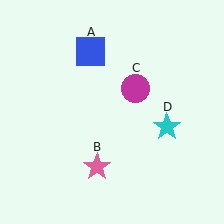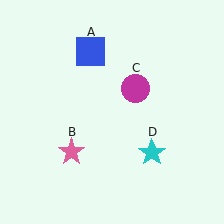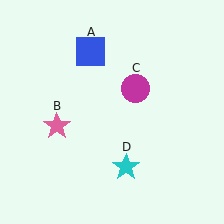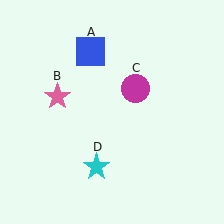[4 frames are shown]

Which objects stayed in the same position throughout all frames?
Blue square (object A) and magenta circle (object C) remained stationary.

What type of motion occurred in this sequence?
The pink star (object B), cyan star (object D) rotated clockwise around the center of the scene.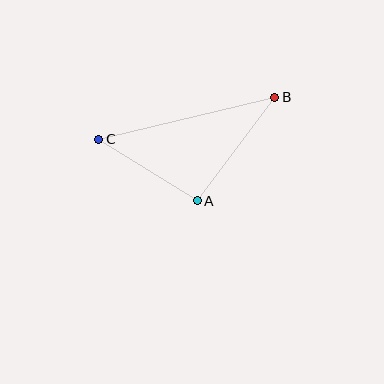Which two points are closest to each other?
Points A and C are closest to each other.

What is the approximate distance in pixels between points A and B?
The distance between A and B is approximately 129 pixels.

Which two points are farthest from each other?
Points B and C are farthest from each other.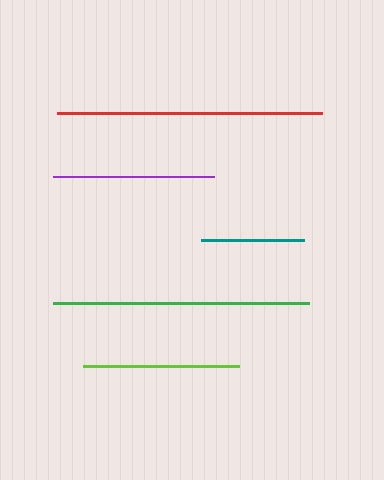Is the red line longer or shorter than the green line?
The red line is longer than the green line.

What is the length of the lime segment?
The lime segment is approximately 156 pixels long.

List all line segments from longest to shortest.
From longest to shortest: red, green, purple, lime, teal.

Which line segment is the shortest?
The teal line is the shortest at approximately 103 pixels.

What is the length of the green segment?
The green segment is approximately 257 pixels long.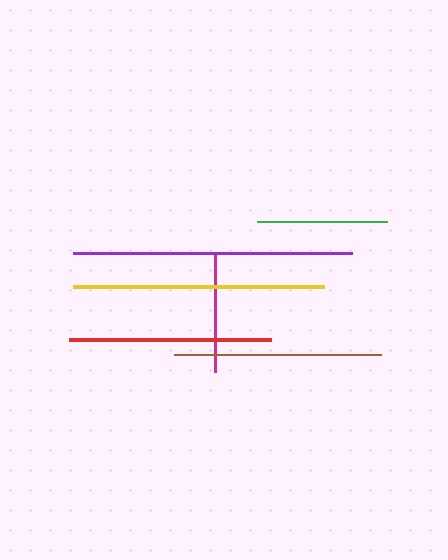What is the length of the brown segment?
The brown segment is approximately 207 pixels long.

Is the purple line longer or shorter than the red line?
The purple line is longer than the red line.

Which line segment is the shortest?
The magenta line is the shortest at approximately 117 pixels.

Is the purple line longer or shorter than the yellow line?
The purple line is longer than the yellow line.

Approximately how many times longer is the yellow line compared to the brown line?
The yellow line is approximately 1.2 times the length of the brown line.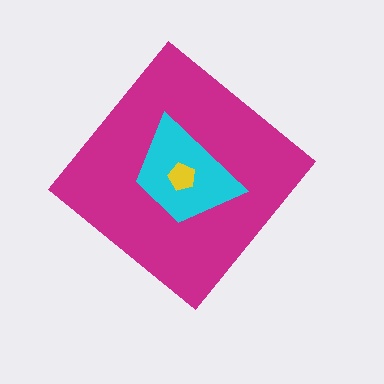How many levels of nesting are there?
3.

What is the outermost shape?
The magenta diamond.